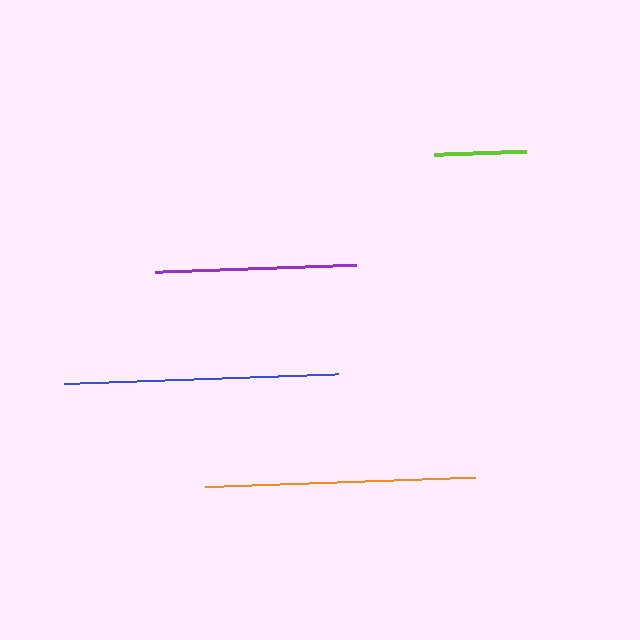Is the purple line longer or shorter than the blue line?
The blue line is longer than the purple line.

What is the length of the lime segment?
The lime segment is approximately 92 pixels long.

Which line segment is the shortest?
The lime line is the shortest at approximately 92 pixels.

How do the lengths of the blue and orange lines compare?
The blue and orange lines are approximately the same length.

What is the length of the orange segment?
The orange segment is approximately 269 pixels long.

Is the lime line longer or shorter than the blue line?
The blue line is longer than the lime line.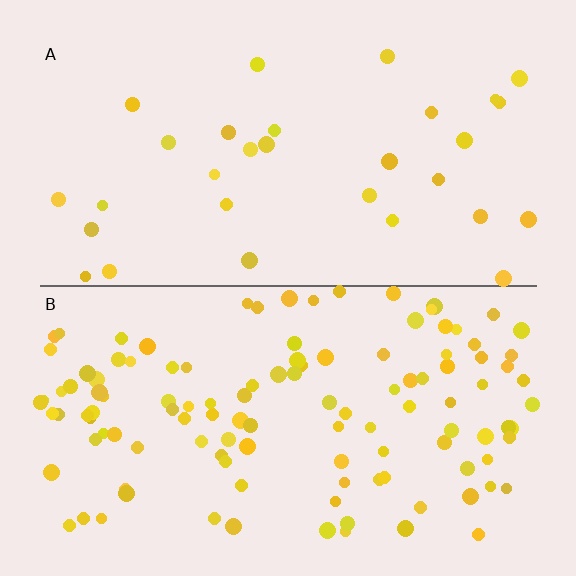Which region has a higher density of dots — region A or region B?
B (the bottom).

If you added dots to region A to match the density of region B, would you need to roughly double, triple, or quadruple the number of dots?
Approximately quadruple.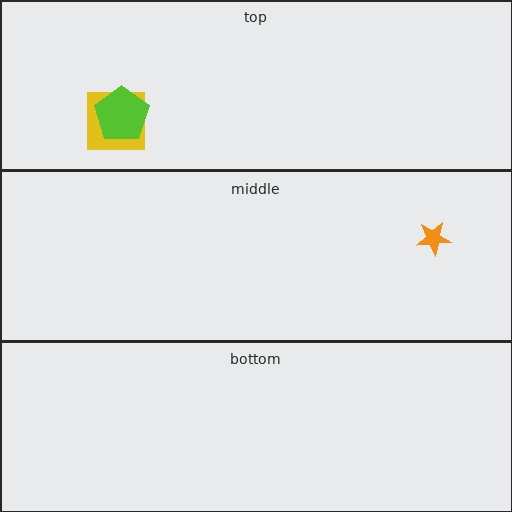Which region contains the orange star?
The middle region.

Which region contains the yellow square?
The top region.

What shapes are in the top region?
The yellow square, the lime pentagon.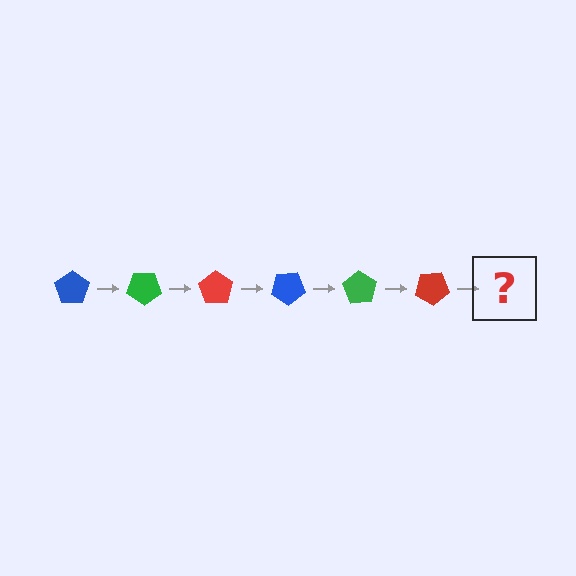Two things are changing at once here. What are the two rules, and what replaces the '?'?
The two rules are that it rotates 35 degrees each step and the color cycles through blue, green, and red. The '?' should be a blue pentagon, rotated 210 degrees from the start.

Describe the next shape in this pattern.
It should be a blue pentagon, rotated 210 degrees from the start.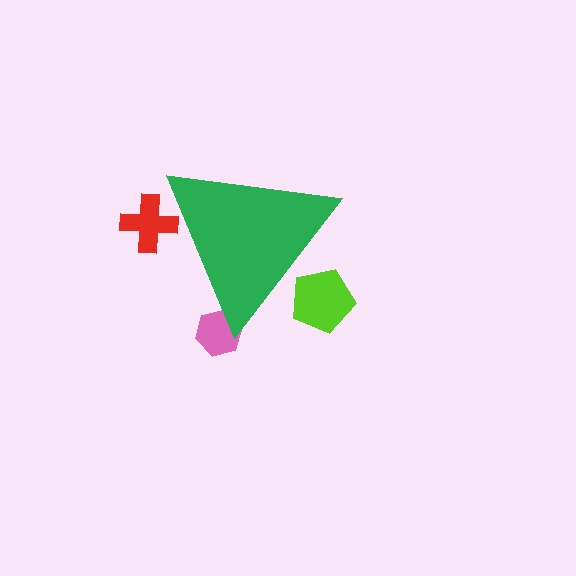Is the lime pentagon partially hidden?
Yes, the lime pentagon is partially hidden behind the green triangle.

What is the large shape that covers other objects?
A green triangle.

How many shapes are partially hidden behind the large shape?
3 shapes are partially hidden.